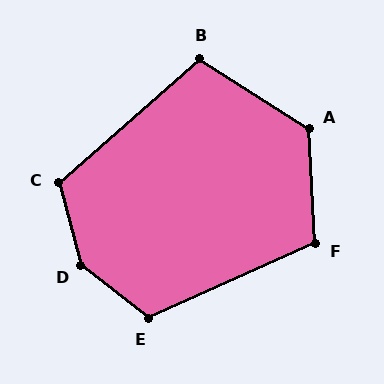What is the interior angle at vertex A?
Approximately 125 degrees (obtuse).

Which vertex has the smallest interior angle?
B, at approximately 106 degrees.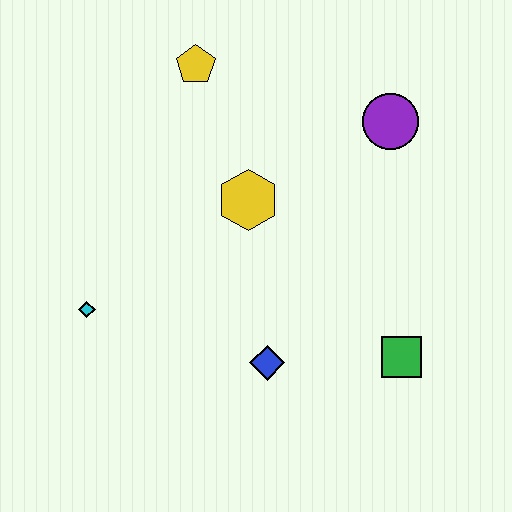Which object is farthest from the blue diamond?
The yellow pentagon is farthest from the blue diamond.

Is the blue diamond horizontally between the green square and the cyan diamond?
Yes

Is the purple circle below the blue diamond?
No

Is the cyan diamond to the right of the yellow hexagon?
No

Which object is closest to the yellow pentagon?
The yellow hexagon is closest to the yellow pentagon.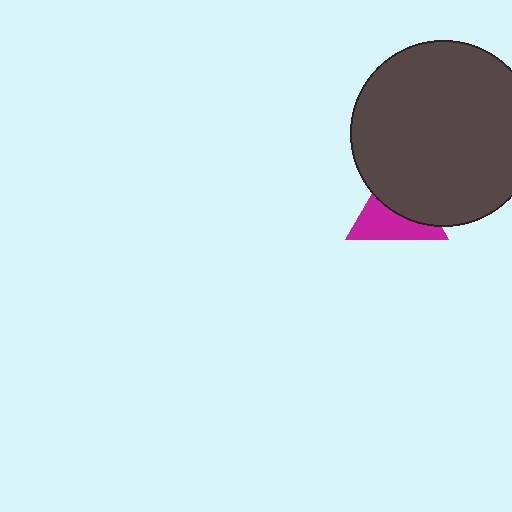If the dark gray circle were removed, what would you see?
You would see the complete magenta triangle.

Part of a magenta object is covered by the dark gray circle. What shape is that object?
It is a triangle.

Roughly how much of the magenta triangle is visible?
About half of it is visible (roughly 49%).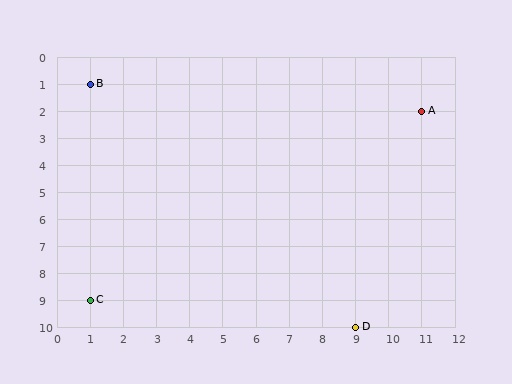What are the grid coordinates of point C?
Point C is at grid coordinates (1, 9).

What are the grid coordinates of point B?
Point B is at grid coordinates (1, 1).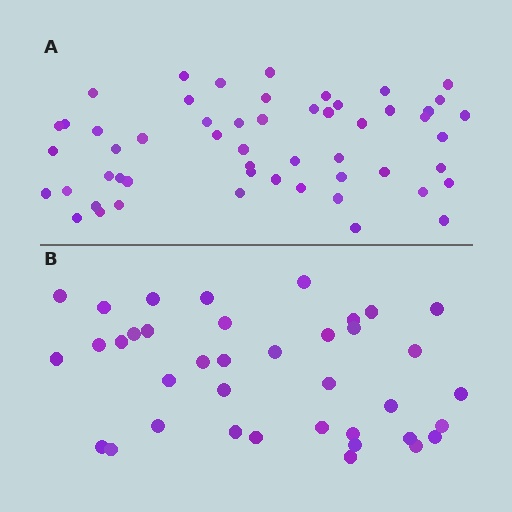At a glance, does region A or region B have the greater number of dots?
Region A (the top region) has more dots.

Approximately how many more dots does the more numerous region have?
Region A has approximately 15 more dots than region B.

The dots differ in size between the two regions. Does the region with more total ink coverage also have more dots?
No. Region B has more total ink coverage because its dots are larger, but region A actually contains more individual dots. Total area can be misleading — the number of items is what matters here.